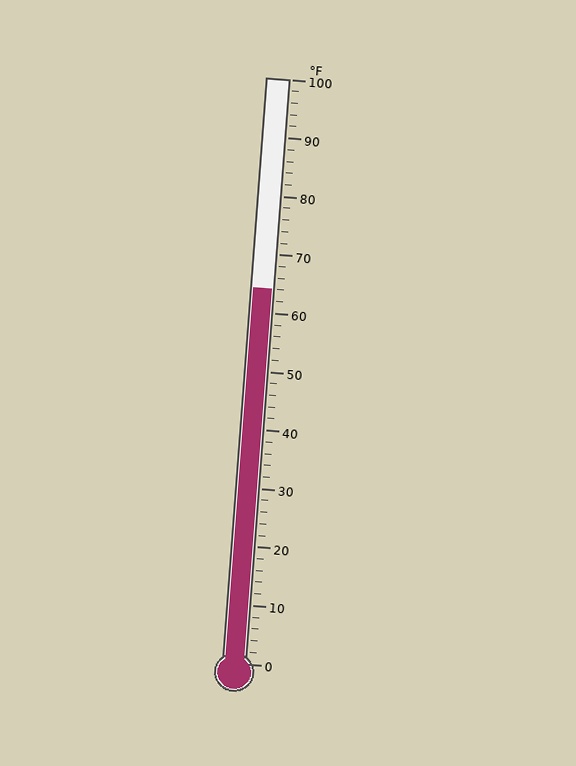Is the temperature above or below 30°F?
The temperature is above 30°F.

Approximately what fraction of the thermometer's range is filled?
The thermometer is filled to approximately 65% of its range.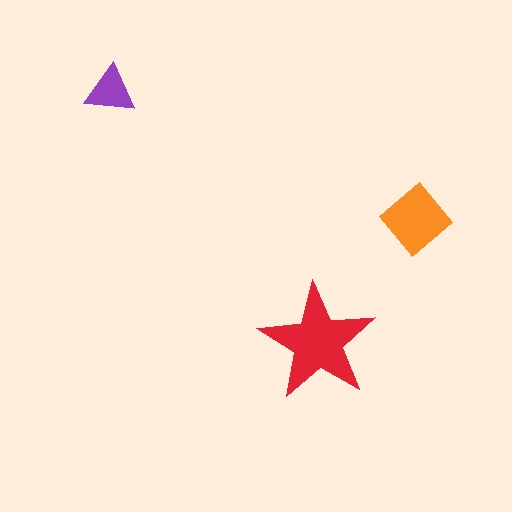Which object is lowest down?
The red star is bottommost.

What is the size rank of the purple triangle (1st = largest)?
3rd.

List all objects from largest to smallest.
The red star, the orange diamond, the purple triangle.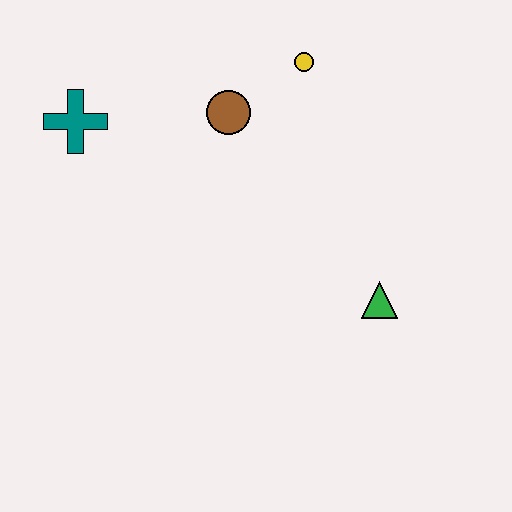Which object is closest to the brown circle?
The yellow circle is closest to the brown circle.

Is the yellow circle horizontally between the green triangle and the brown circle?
Yes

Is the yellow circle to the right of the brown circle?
Yes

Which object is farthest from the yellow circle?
The green triangle is farthest from the yellow circle.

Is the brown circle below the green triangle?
No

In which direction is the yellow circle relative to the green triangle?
The yellow circle is above the green triangle.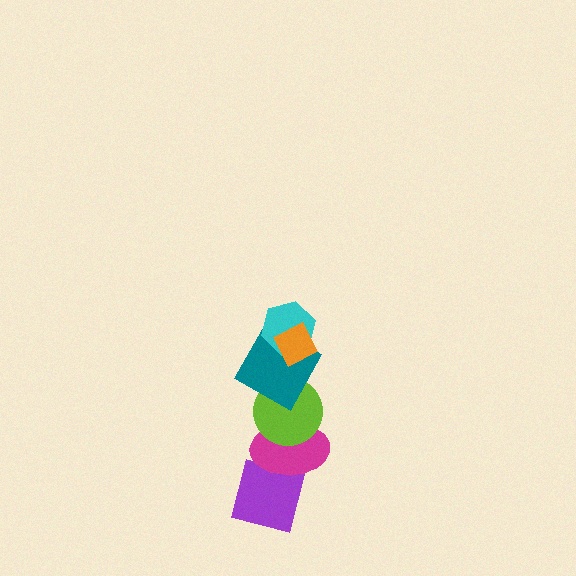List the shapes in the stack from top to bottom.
From top to bottom: the orange diamond, the cyan hexagon, the teal square, the lime circle, the magenta ellipse, the purple square.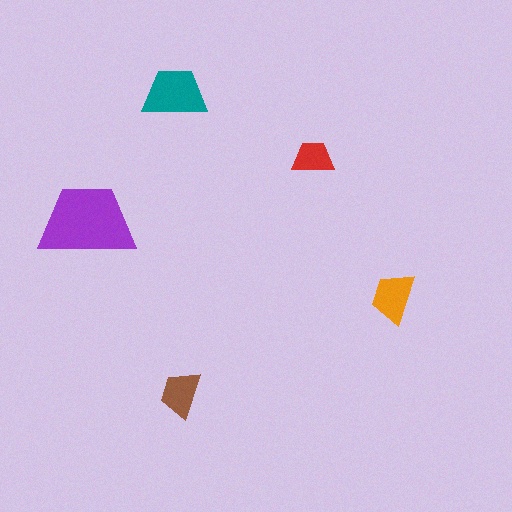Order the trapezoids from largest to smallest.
the purple one, the teal one, the orange one, the brown one, the red one.